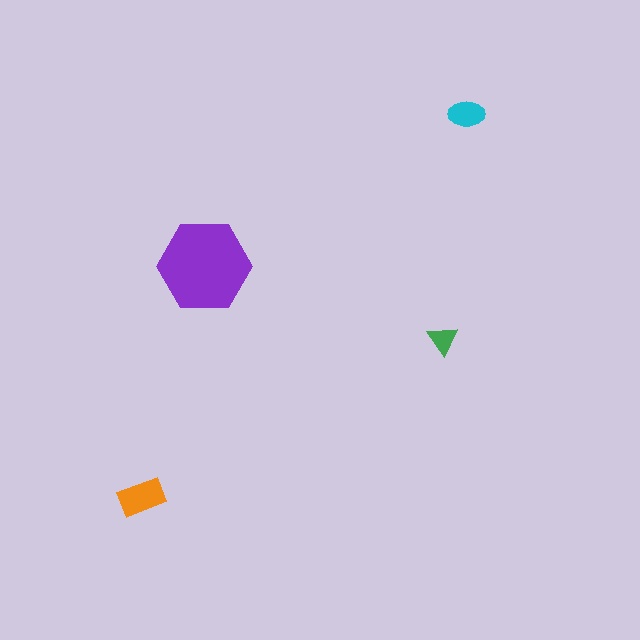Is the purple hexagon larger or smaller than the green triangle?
Larger.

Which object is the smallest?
The green triangle.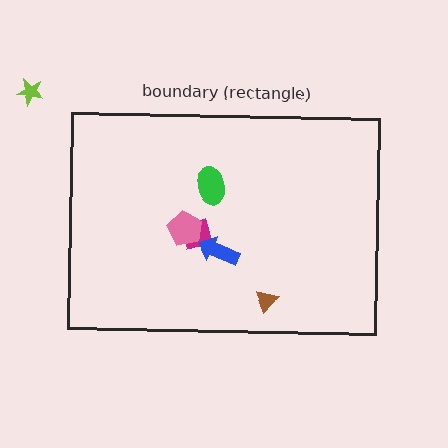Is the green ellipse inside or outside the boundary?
Inside.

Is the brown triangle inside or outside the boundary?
Inside.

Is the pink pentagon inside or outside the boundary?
Inside.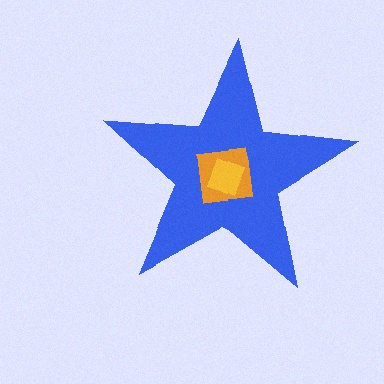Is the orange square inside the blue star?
Yes.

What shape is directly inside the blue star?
The orange square.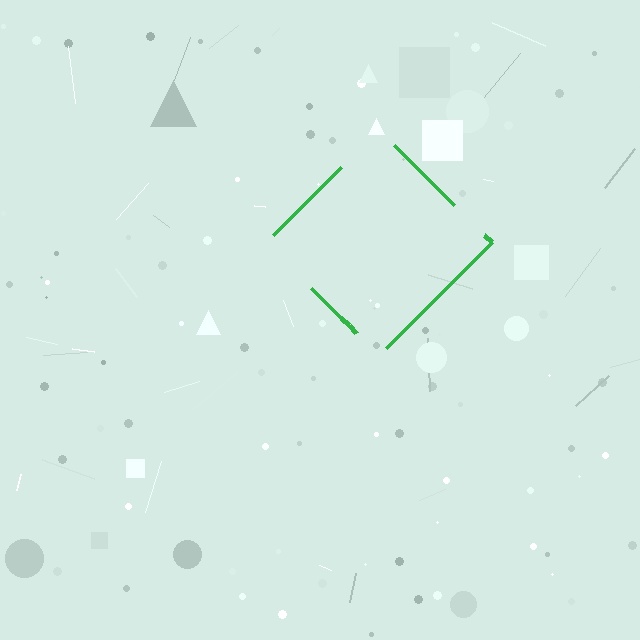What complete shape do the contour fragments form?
The contour fragments form a diamond.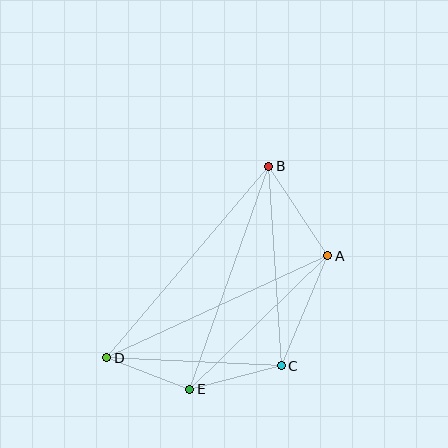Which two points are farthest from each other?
Points B and D are farthest from each other.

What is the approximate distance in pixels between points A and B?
The distance between A and B is approximately 107 pixels.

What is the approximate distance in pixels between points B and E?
The distance between B and E is approximately 237 pixels.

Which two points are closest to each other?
Points D and E are closest to each other.